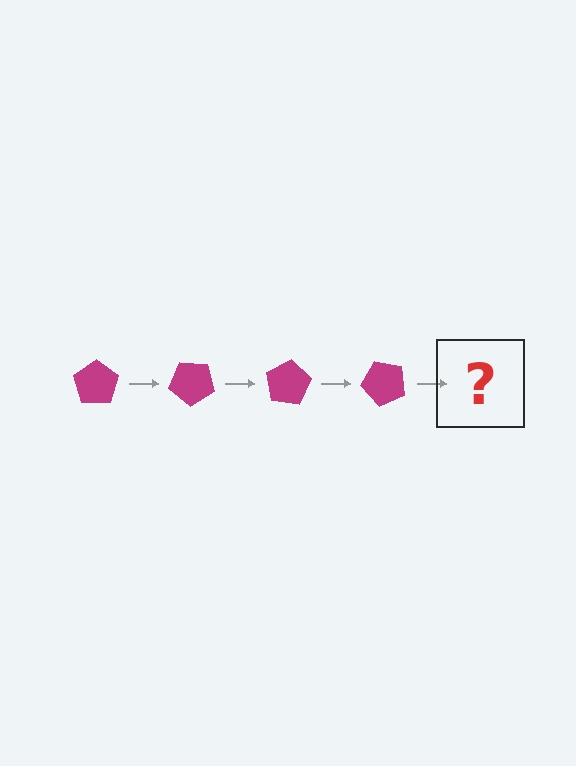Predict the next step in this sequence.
The next step is a magenta pentagon rotated 160 degrees.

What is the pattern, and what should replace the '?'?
The pattern is that the pentagon rotates 40 degrees each step. The '?' should be a magenta pentagon rotated 160 degrees.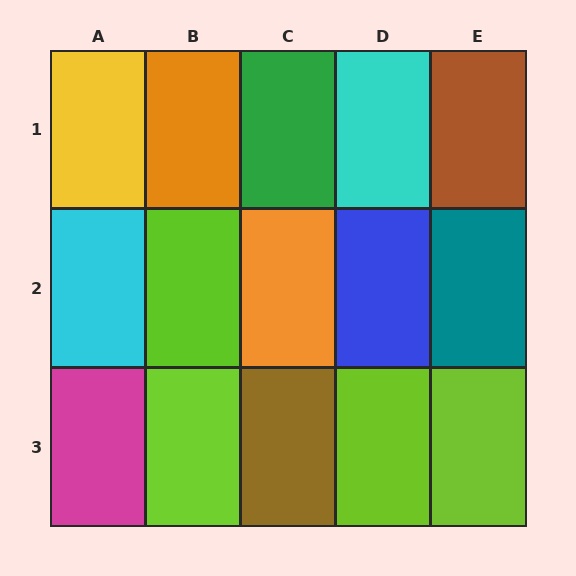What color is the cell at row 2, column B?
Lime.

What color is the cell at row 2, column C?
Orange.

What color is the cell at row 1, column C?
Green.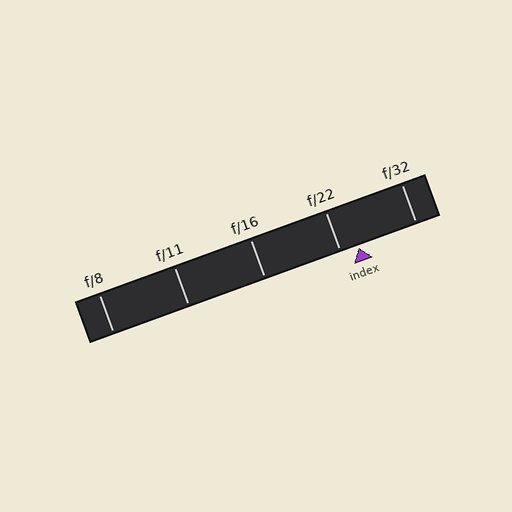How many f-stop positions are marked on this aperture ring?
There are 5 f-stop positions marked.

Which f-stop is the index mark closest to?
The index mark is closest to f/22.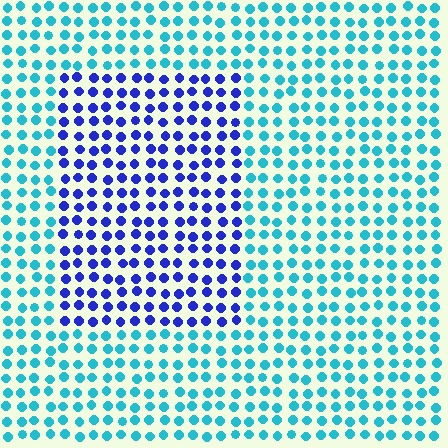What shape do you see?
I see a rectangle.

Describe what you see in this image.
The image is filled with small cyan elements in a uniform arrangement. A rectangle-shaped region is visible where the elements are tinted to a slightly different hue, forming a subtle color boundary.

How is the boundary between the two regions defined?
The boundary is defined purely by a slight shift in hue (about 52 degrees). Spacing, size, and orientation are identical on both sides.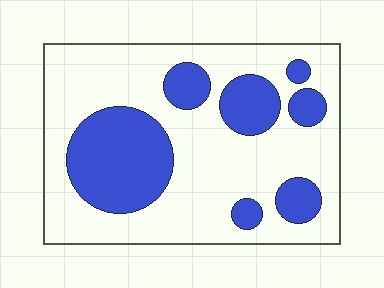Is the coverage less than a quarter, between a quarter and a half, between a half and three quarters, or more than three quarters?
Between a quarter and a half.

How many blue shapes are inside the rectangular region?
7.